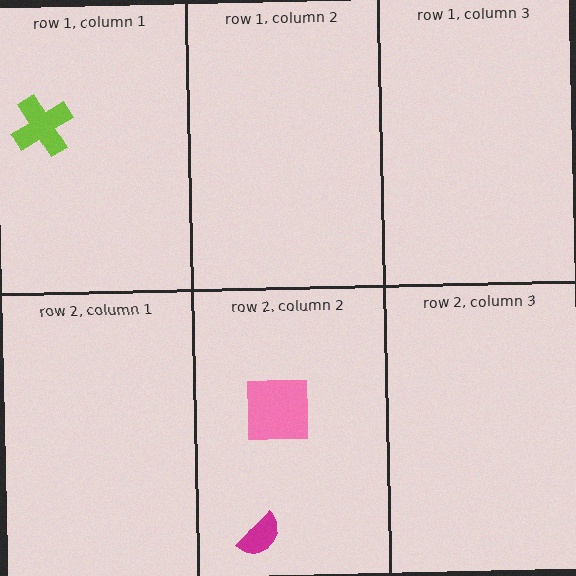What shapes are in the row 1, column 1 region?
The lime cross.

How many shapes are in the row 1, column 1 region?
1.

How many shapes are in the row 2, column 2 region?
2.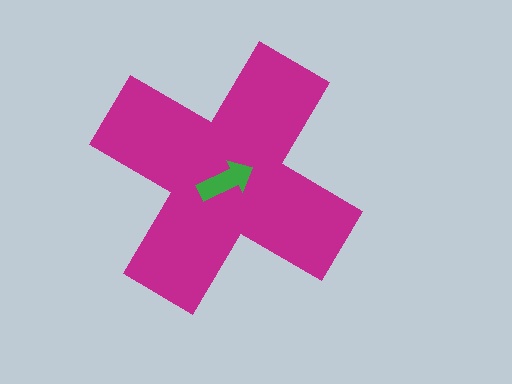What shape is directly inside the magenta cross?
The green arrow.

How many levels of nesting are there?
2.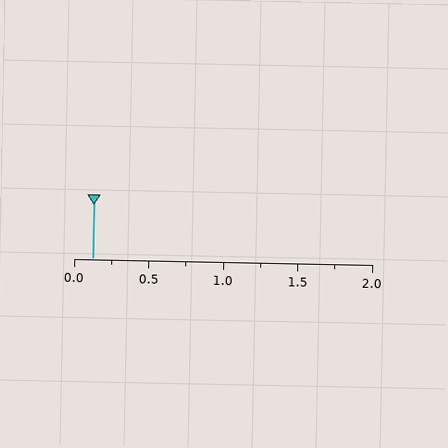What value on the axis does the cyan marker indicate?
The marker indicates approximately 0.12.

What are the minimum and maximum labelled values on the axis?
The axis runs from 0.0 to 2.0.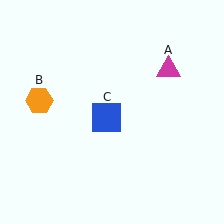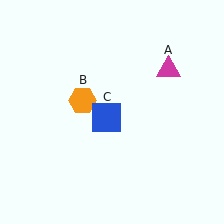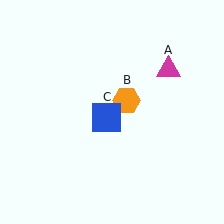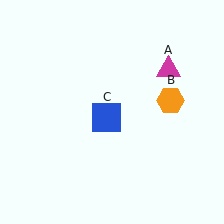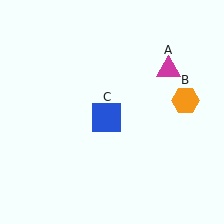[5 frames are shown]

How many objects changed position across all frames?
1 object changed position: orange hexagon (object B).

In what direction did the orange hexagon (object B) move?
The orange hexagon (object B) moved right.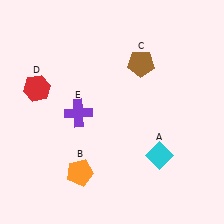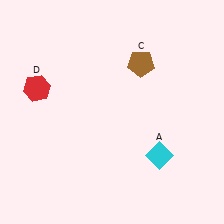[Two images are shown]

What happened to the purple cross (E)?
The purple cross (E) was removed in Image 2. It was in the bottom-left area of Image 1.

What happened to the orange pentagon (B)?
The orange pentagon (B) was removed in Image 2. It was in the bottom-left area of Image 1.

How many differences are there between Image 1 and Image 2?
There are 2 differences between the two images.